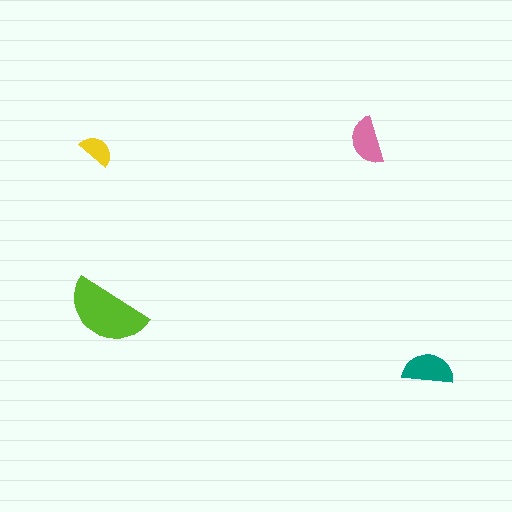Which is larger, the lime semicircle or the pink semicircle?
The lime one.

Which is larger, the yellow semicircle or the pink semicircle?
The pink one.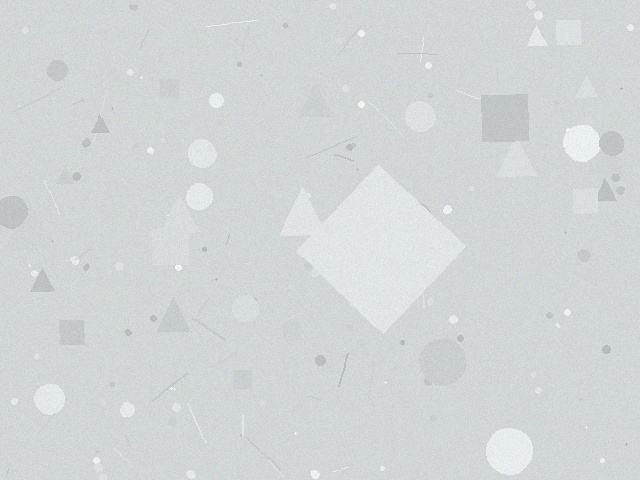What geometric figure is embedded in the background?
A diamond is embedded in the background.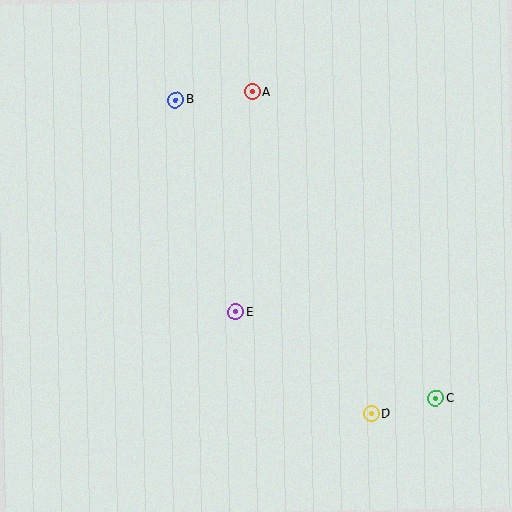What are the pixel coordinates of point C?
Point C is at (436, 399).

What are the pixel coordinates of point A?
Point A is at (252, 92).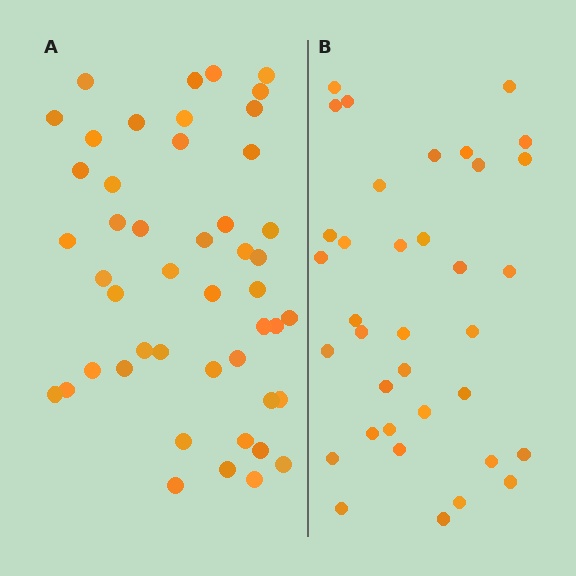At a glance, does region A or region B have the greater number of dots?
Region A (the left region) has more dots.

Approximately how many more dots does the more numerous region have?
Region A has roughly 12 or so more dots than region B.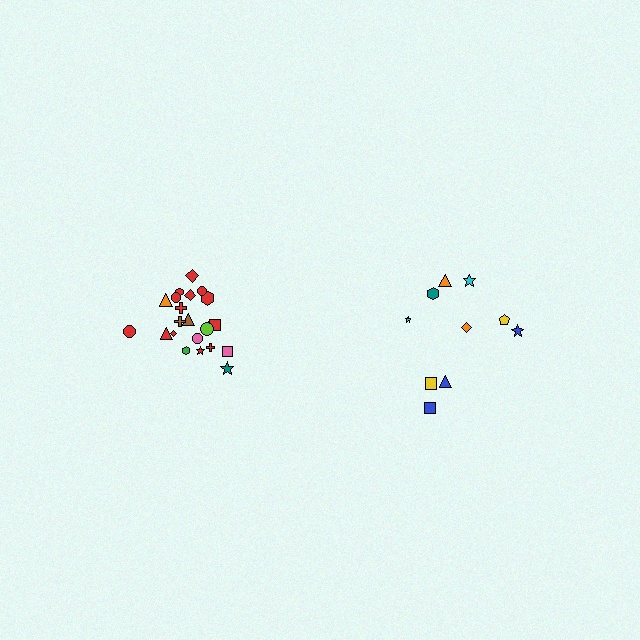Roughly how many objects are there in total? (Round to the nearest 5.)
Roughly 30 objects in total.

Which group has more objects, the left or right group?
The left group.